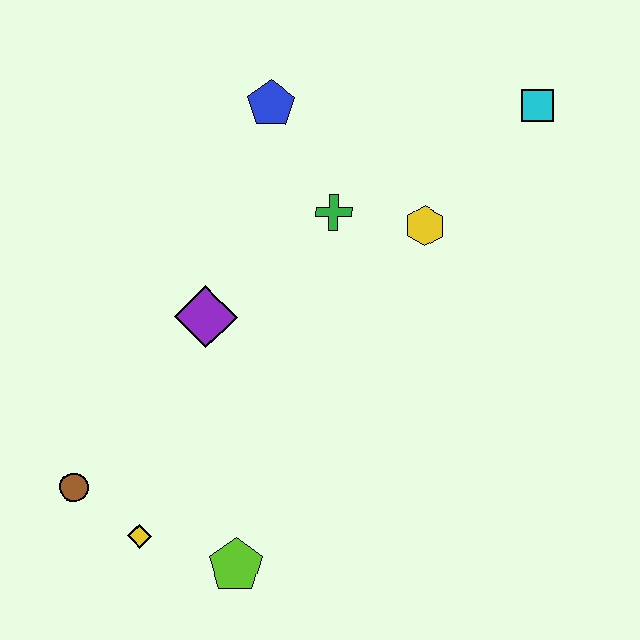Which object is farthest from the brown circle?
The cyan square is farthest from the brown circle.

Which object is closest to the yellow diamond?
The brown circle is closest to the yellow diamond.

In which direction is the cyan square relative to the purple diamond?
The cyan square is to the right of the purple diamond.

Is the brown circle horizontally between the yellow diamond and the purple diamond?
No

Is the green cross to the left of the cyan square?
Yes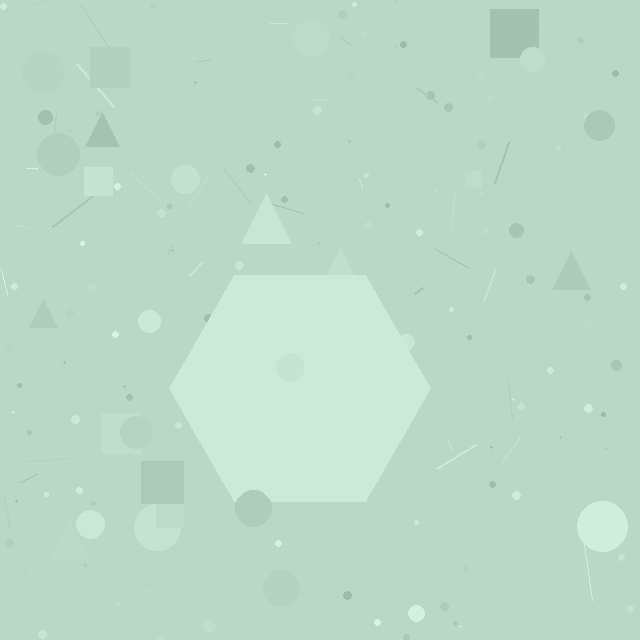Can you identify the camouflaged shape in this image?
The camouflaged shape is a hexagon.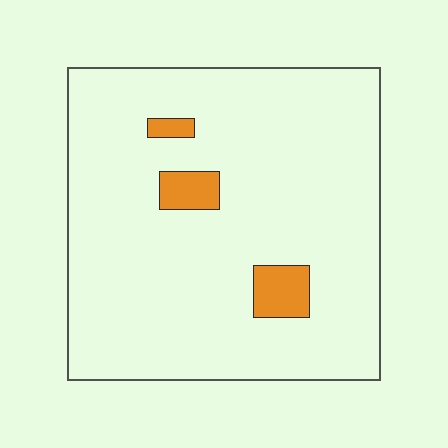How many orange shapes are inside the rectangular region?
3.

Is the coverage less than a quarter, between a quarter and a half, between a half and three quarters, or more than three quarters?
Less than a quarter.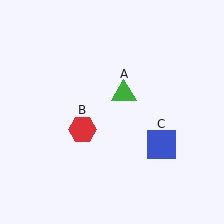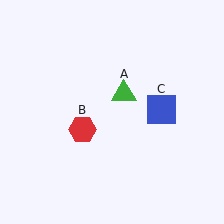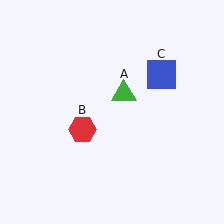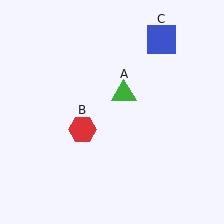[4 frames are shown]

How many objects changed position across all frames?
1 object changed position: blue square (object C).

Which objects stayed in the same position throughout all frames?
Green triangle (object A) and red hexagon (object B) remained stationary.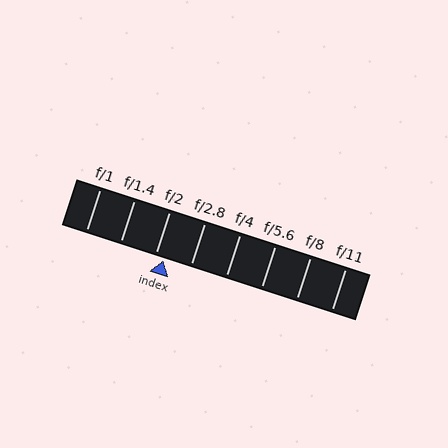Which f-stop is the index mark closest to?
The index mark is closest to f/2.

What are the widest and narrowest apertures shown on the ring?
The widest aperture shown is f/1 and the narrowest is f/11.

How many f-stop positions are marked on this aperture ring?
There are 8 f-stop positions marked.